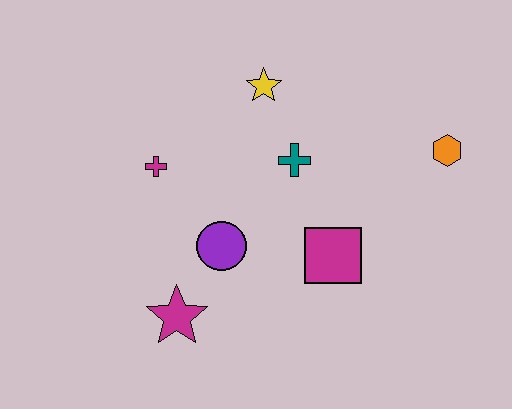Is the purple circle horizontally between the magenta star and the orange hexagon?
Yes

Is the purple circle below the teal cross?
Yes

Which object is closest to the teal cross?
The yellow star is closest to the teal cross.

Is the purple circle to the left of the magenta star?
No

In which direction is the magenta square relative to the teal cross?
The magenta square is below the teal cross.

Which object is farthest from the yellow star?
The magenta star is farthest from the yellow star.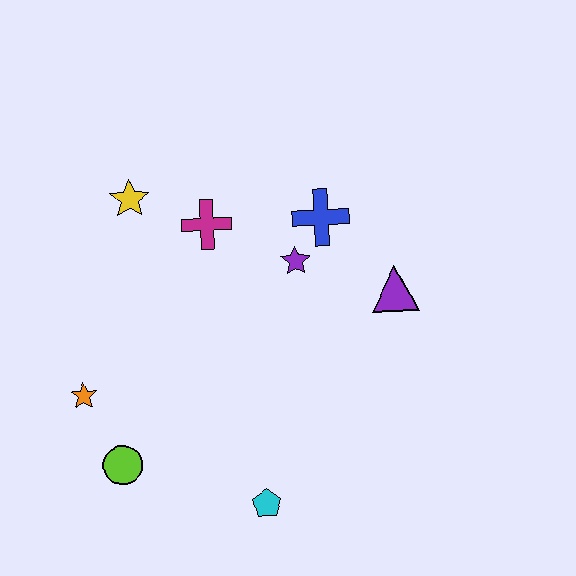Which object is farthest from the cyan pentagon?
The yellow star is farthest from the cyan pentagon.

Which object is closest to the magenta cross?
The yellow star is closest to the magenta cross.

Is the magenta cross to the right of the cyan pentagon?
No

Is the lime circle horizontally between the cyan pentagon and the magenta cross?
No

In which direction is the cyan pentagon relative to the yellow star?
The cyan pentagon is below the yellow star.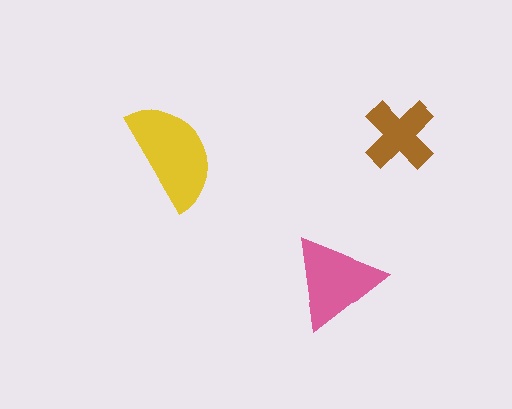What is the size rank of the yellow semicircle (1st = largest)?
1st.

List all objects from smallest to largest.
The brown cross, the pink triangle, the yellow semicircle.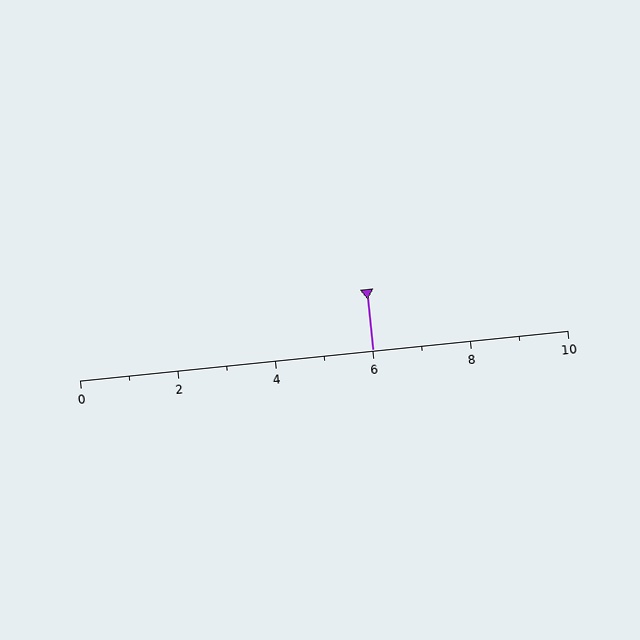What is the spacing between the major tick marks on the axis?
The major ticks are spaced 2 apart.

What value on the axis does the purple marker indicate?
The marker indicates approximately 6.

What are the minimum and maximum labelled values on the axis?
The axis runs from 0 to 10.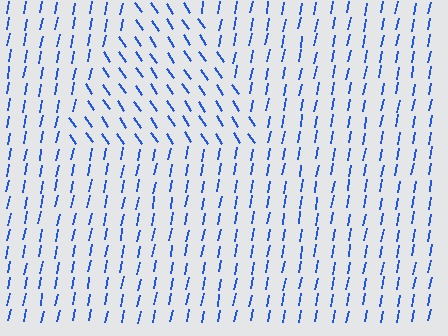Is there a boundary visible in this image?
Yes, there is a texture boundary formed by a change in line orientation.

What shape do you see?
I see a triangle.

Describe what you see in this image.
The image is filled with small blue line segments. A triangle region in the image has lines oriented differently from the surrounding lines, creating a visible texture boundary.